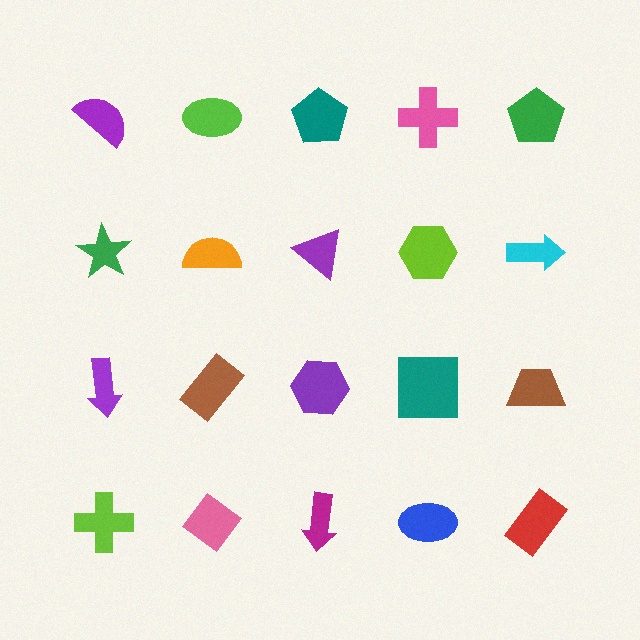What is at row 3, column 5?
A brown trapezoid.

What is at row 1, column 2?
A lime ellipse.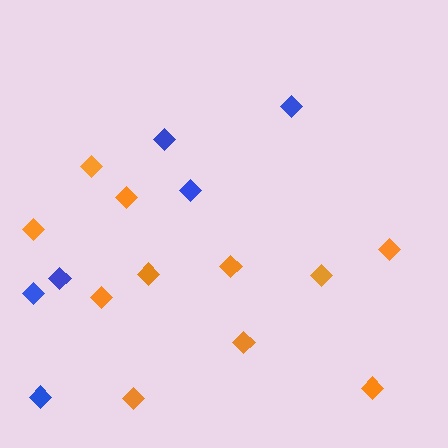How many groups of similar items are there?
There are 2 groups: one group of blue diamonds (6) and one group of orange diamonds (11).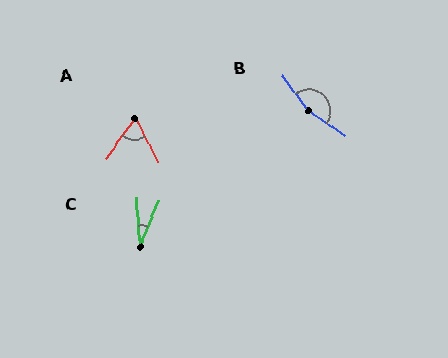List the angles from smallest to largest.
C (26°), A (63°), B (161°).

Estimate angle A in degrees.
Approximately 63 degrees.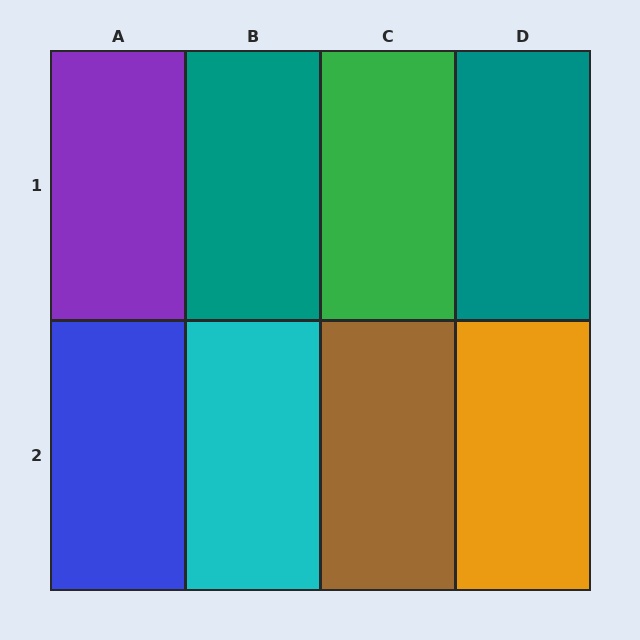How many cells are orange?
1 cell is orange.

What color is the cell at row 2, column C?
Brown.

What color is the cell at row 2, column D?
Orange.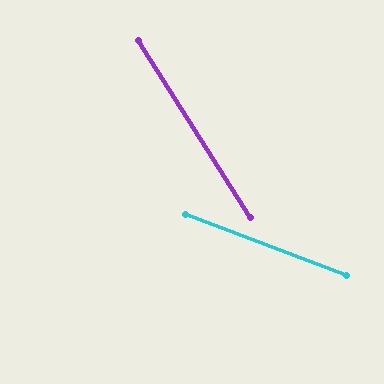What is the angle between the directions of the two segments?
Approximately 37 degrees.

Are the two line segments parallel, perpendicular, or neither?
Neither parallel nor perpendicular — they differ by about 37°.